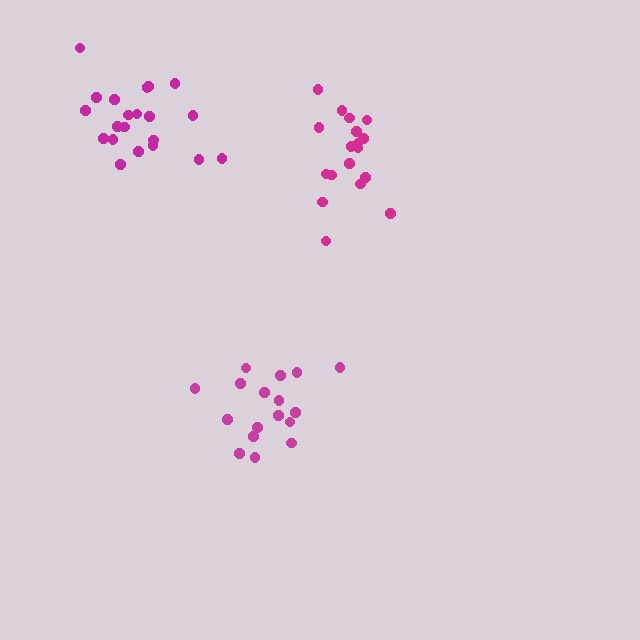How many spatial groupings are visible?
There are 3 spatial groupings.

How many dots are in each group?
Group 1: 18 dots, Group 2: 17 dots, Group 3: 21 dots (56 total).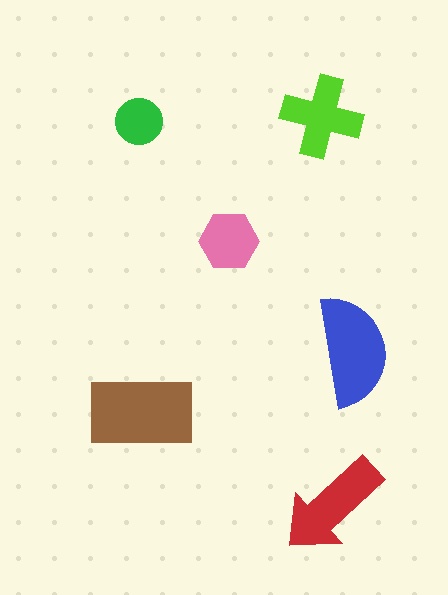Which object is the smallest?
The green circle.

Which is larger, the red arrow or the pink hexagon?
The red arrow.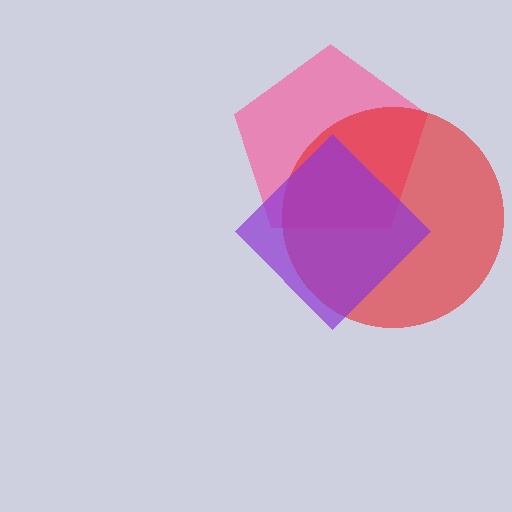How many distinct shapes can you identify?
There are 3 distinct shapes: a pink pentagon, a red circle, a purple diamond.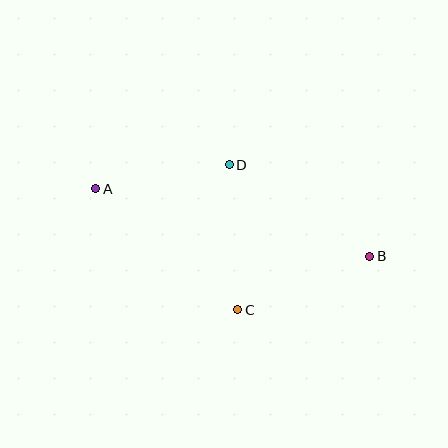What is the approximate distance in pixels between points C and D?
The distance between C and D is approximately 145 pixels.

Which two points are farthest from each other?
Points A and B are farthest from each other.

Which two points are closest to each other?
Points A and D are closest to each other.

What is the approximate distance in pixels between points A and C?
The distance between A and C is approximately 187 pixels.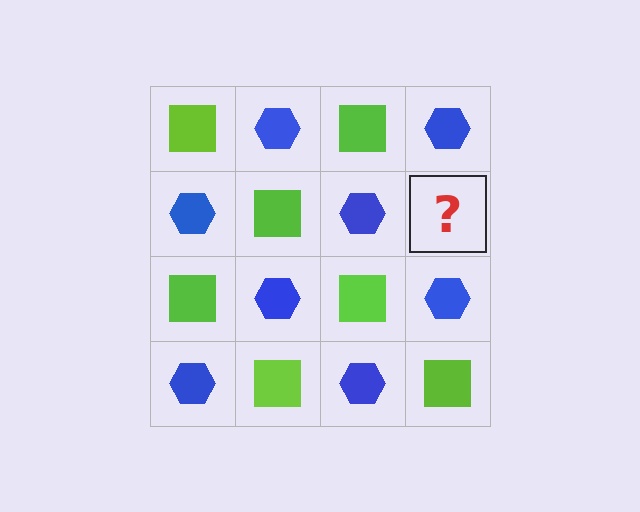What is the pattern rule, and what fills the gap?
The rule is that it alternates lime square and blue hexagon in a checkerboard pattern. The gap should be filled with a lime square.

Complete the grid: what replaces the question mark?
The question mark should be replaced with a lime square.